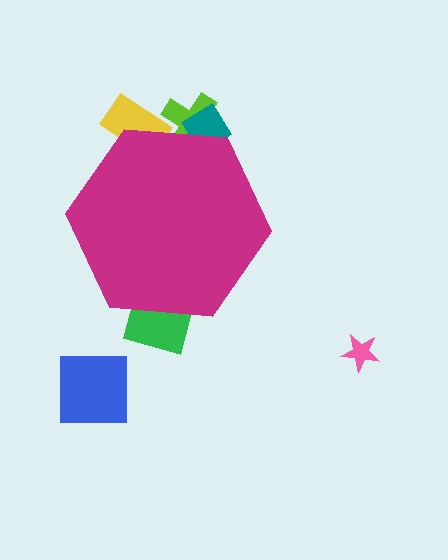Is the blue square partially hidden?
No, the blue square is fully visible.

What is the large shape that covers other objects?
A magenta hexagon.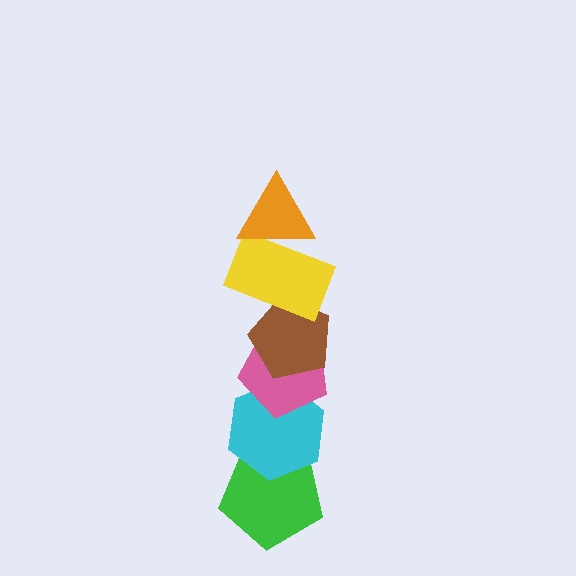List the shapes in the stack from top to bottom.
From top to bottom: the orange triangle, the yellow rectangle, the brown pentagon, the pink pentagon, the cyan hexagon, the green pentagon.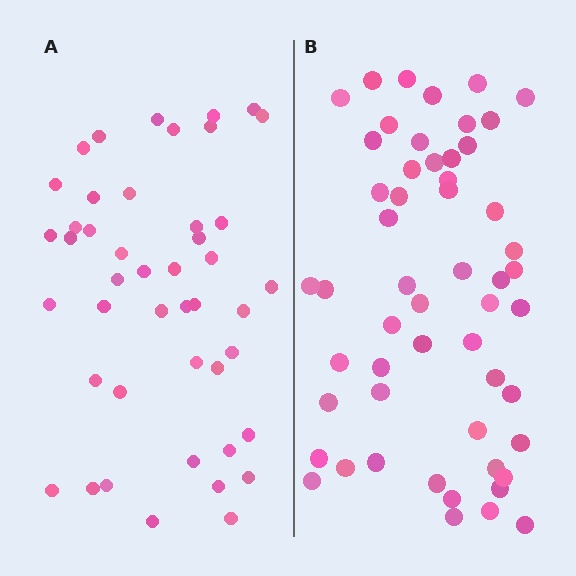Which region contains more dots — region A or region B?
Region B (the right region) has more dots.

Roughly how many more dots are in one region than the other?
Region B has roughly 8 or so more dots than region A.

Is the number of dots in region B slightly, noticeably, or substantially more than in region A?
Region B has only slightly more — the two regions are fairly close. The ratio is roughly 1.2 to 1.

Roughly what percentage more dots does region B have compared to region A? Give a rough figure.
About 20% more.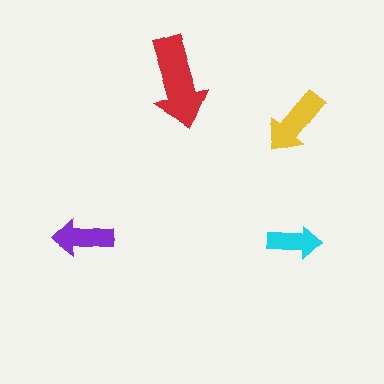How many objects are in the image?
There are 4 objects in the image.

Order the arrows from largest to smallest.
the red one, the yellow one, the purple one, the cyan one.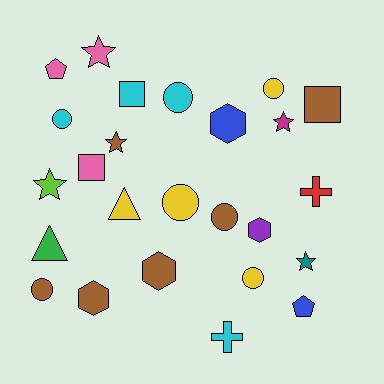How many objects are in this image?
There are 25 objects.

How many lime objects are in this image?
There is 1 lime object.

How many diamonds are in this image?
There are no diamonds.